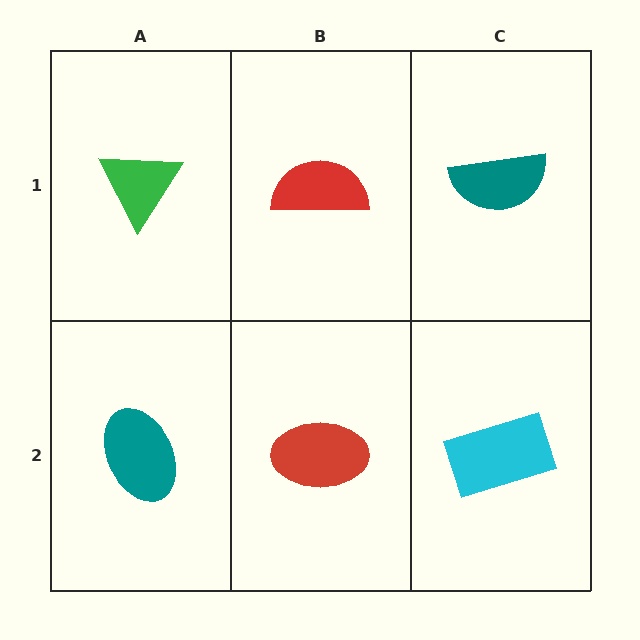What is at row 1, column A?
A green triangle.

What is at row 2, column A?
A teal ellipse.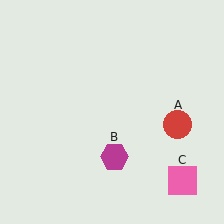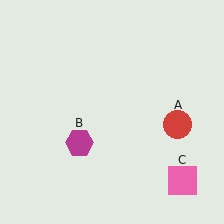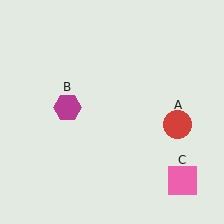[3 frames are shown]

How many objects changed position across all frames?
1 object changed position: magenta hexagon (object B).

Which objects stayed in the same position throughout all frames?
Red circle (object A) and pink square (object C) remained stationary.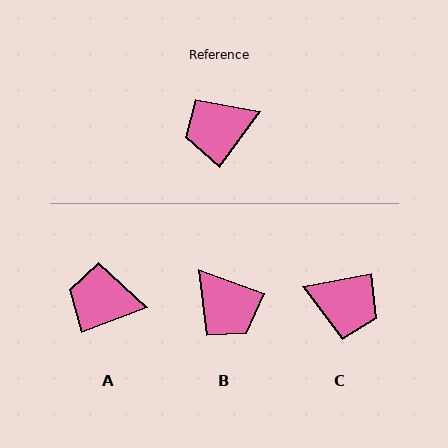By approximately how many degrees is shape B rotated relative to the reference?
Approximately 107 degrees counter-clockwise.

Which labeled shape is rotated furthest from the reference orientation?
C, about 137 degrees away.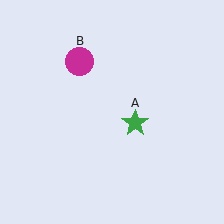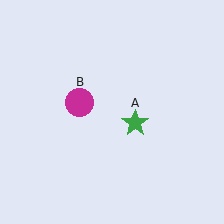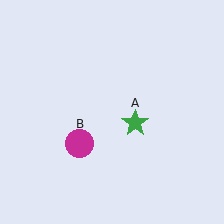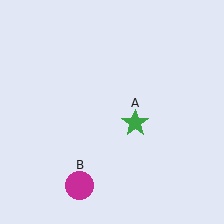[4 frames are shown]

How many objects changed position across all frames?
1 object changed position: magenta circle (object B).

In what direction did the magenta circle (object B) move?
The magenta circle (object B) moved down.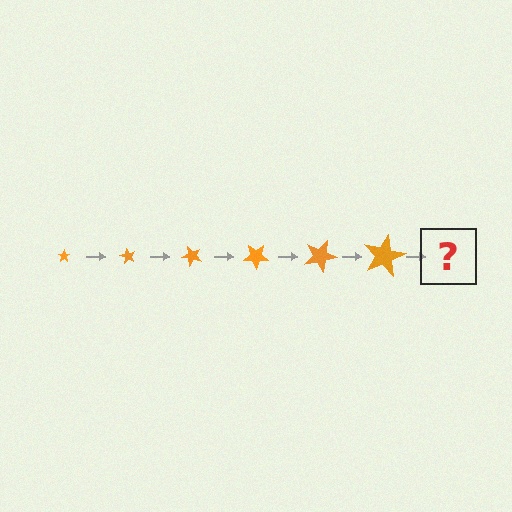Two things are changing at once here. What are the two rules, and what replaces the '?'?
The two rules are that the star grows larger each step and it rotates 60 degrees each step. The '?' should be a star, larger than the previous one and rotated 360 degrees from the start.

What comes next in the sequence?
The next element should be a star, larger than the previous one and rotated 360 degrees from the start.